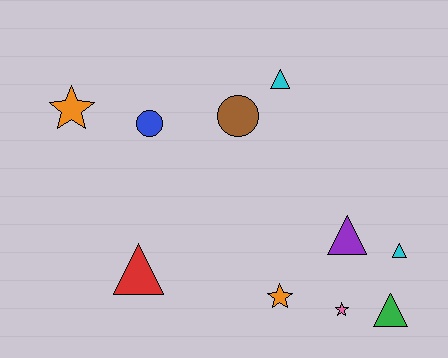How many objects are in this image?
There are 10 objects.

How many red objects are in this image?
There is 1 red object.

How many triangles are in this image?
There are 5 triangles.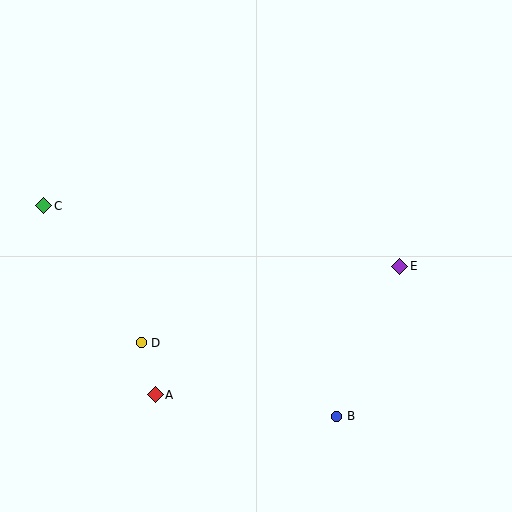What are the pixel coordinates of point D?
Point D is at (141, 343).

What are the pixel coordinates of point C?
Point C is at (44, 206).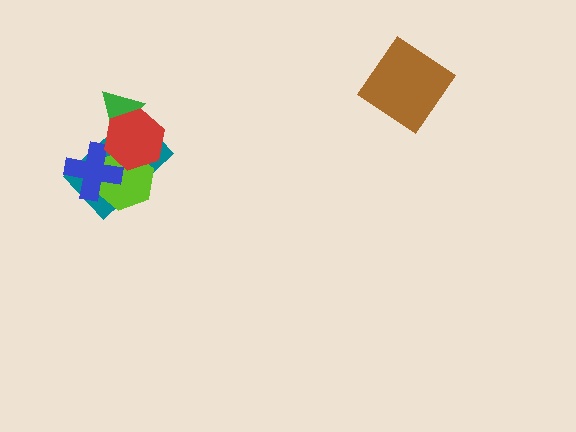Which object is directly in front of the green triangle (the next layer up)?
The teal rectangle is directly in front of the green triangle.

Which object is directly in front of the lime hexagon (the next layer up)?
The blue cross is directly in front of the lime hexagon.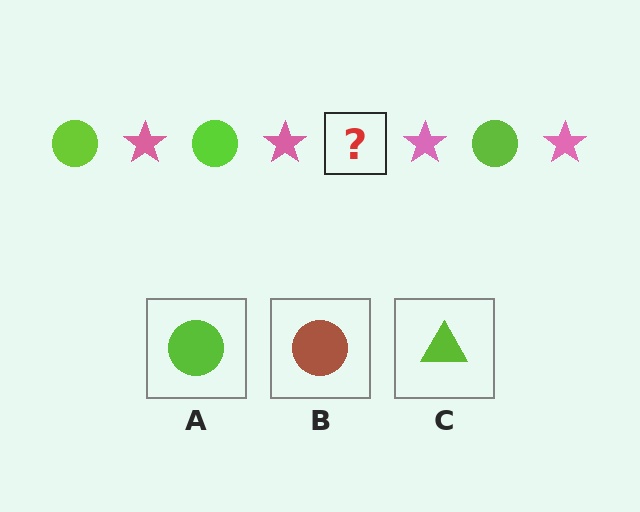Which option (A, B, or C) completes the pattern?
A.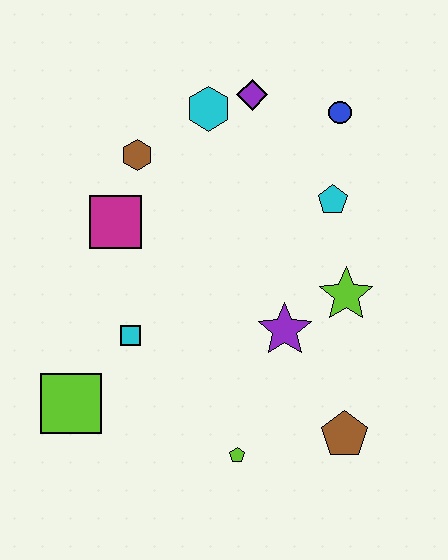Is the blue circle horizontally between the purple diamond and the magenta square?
No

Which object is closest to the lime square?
The cyan square is closest to the lime square.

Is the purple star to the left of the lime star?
Yes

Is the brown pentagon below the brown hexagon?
Yes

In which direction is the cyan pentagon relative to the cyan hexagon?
The cyan pentagon is to the right of the cyan hexagon.